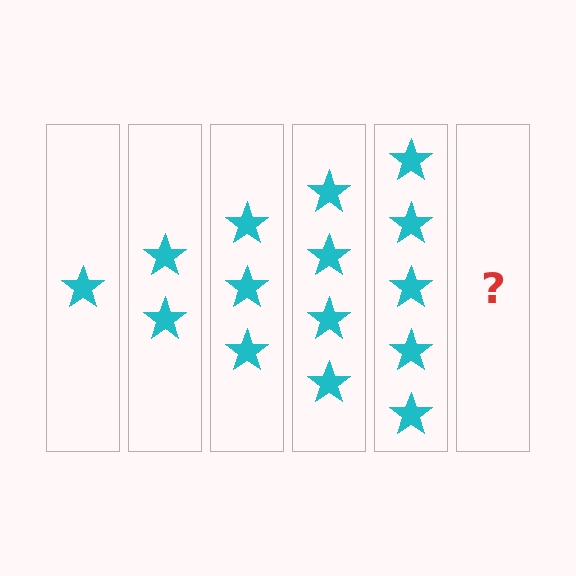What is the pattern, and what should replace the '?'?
The pattern is that each step adds one more star. The '?' should be 6 stars.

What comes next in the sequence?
The next element should be 6 stars.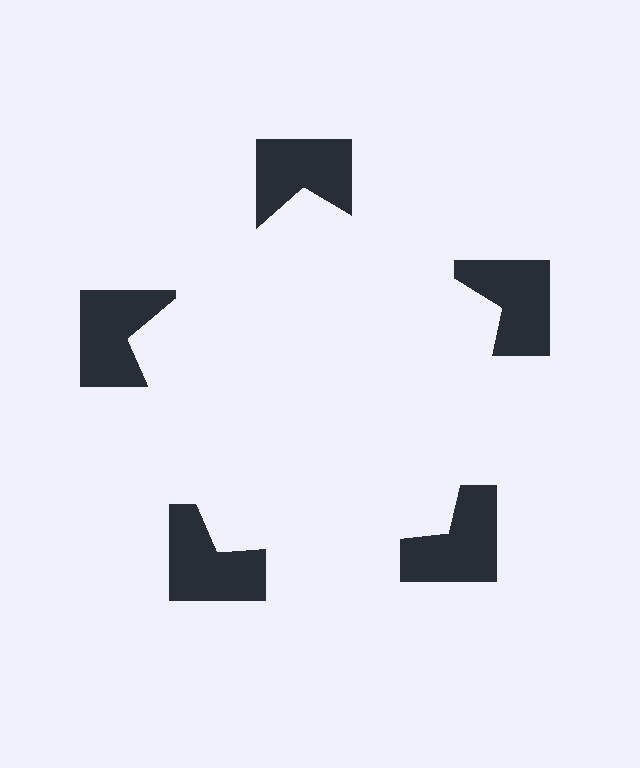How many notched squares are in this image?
There are 5 — one at each vertex of the illusory pentagon.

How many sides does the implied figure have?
5 sides.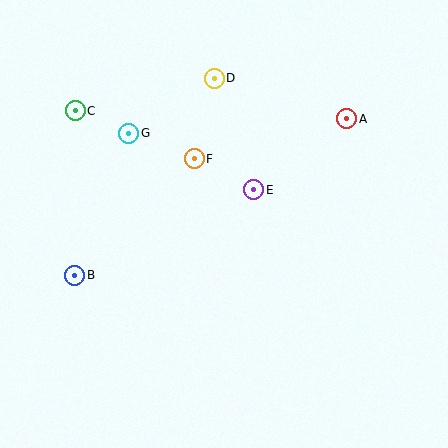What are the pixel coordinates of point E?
Point E is at (254, 190).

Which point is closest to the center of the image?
Point E at (254, 190) is closest to the center.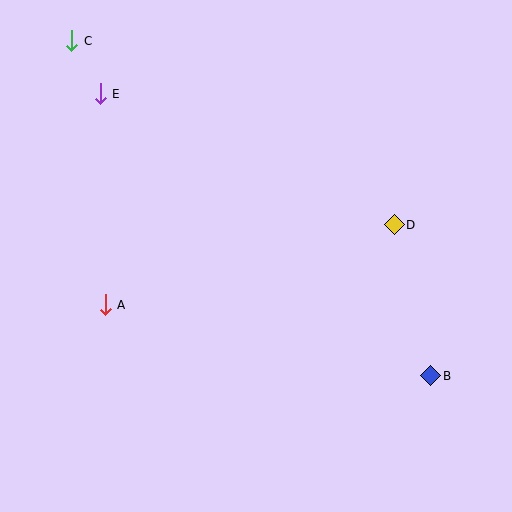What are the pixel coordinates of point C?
Point C is at (72, 41).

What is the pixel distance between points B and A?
The distance between B and A is 333 pixels.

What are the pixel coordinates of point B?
Point B is at (431, 376).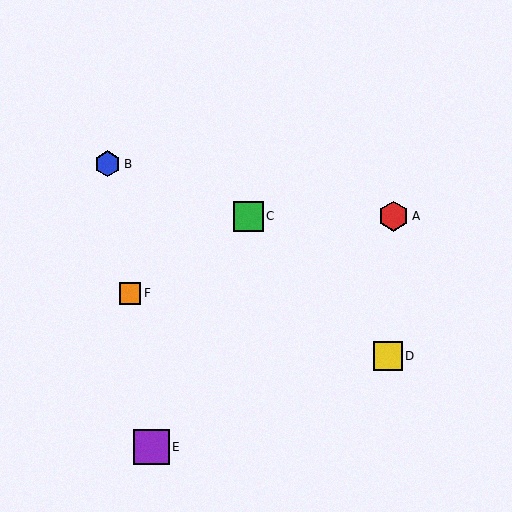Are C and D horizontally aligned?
No, C is at y≈216 and D is at y≈356.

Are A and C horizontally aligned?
Yes, both are at y≈216.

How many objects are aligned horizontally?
2 objects (A, C) are aligned horizontally.